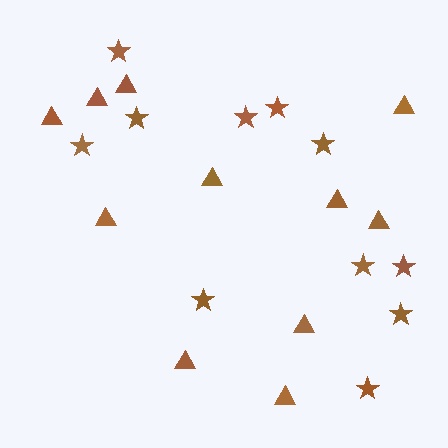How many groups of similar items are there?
There are 2 groups: one group of triangles (11) and one group of stars (11).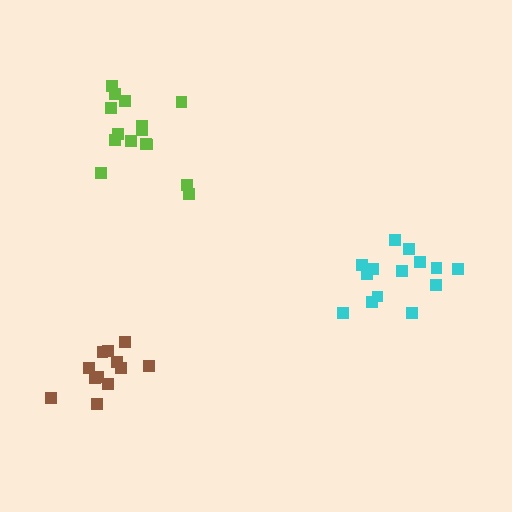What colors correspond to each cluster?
The clusters are colored: lime, cyan, brown.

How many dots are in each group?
Group 1: 15 dots, Group 2: 14 dots, Group 3: 12 dots (41 total).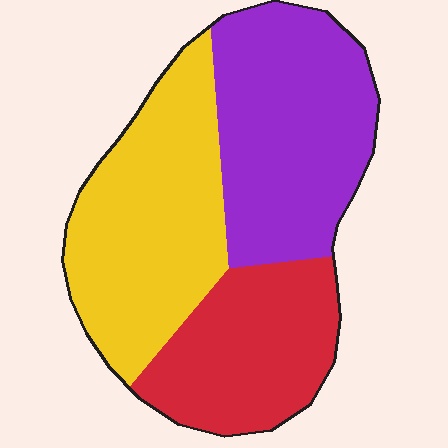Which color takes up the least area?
Red, at roughly 25%.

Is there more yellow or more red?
Yellow.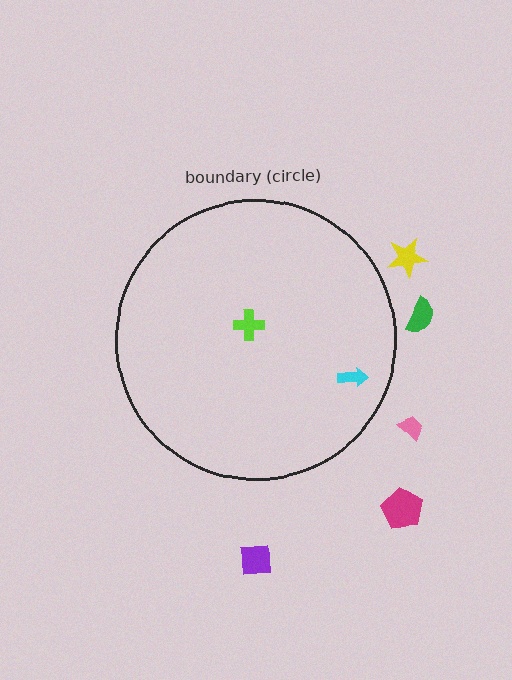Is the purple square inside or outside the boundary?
Outside.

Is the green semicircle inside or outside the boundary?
Outside.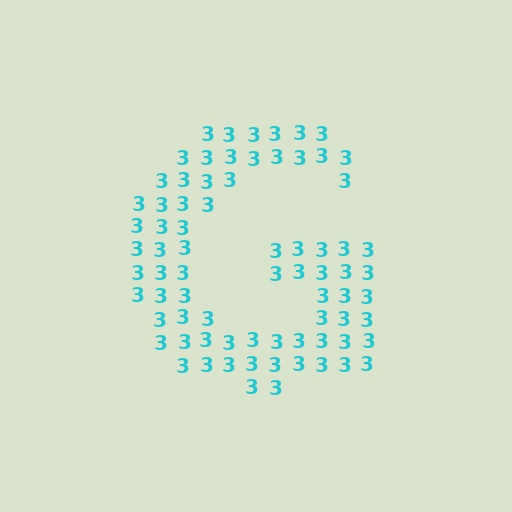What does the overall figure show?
The overall figure shows the letter G.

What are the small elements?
The small elements are digit 3's.